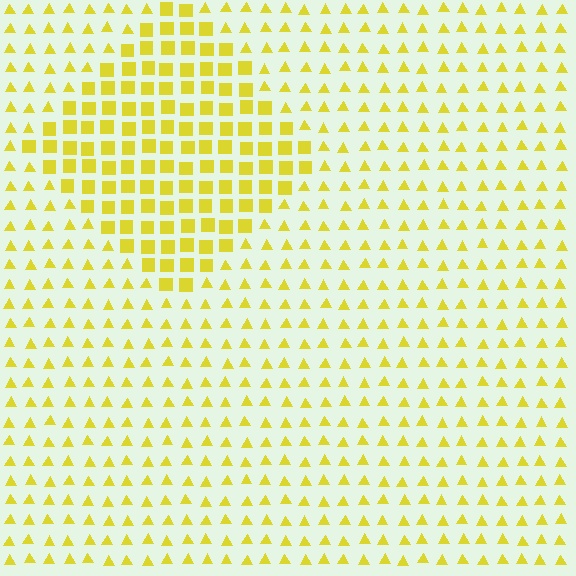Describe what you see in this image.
The image is filled with small yellow elements arranged in a uniform grid. A diamond-shaped region contains squares, while the surrounding area contains triangles. The boundary is defined purely by the change in element shape.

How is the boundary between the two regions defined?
The boundary is defined by a change in element shape: squares inside vs. triangles outside. All elements share the same color and spacing.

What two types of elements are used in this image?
The image uses squares inside the diamond region and triangles outside it.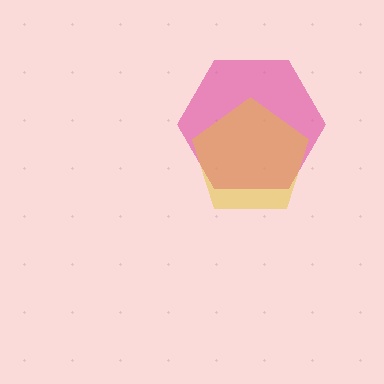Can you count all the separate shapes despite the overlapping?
Yes, there are 2 separate shapes.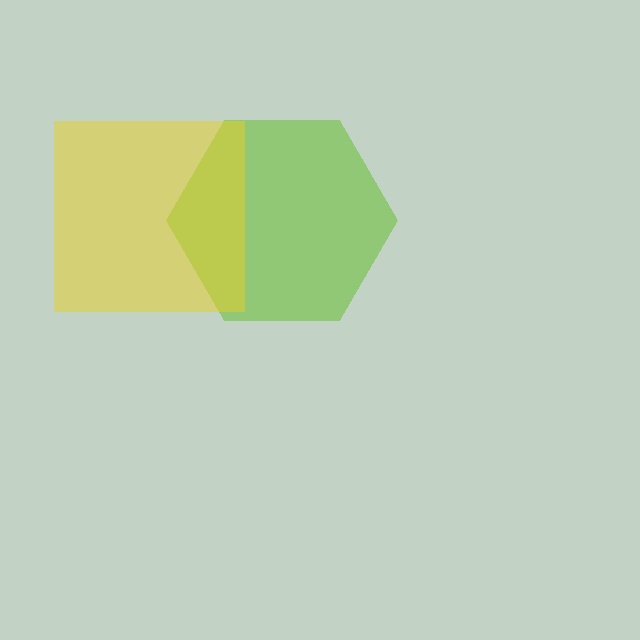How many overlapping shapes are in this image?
There are 2 overlapping shapes in the image.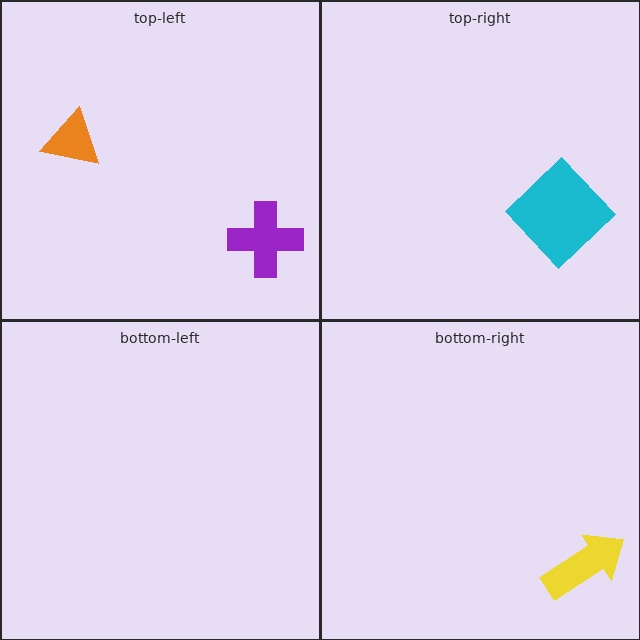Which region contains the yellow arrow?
The bottom-right region.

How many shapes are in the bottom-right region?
1.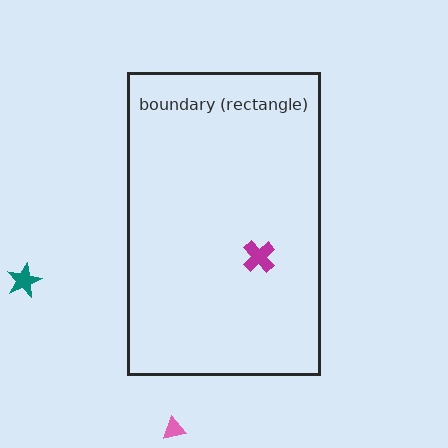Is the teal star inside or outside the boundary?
Outside.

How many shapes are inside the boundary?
1 inside, 2 outside.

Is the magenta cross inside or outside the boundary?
Inside.